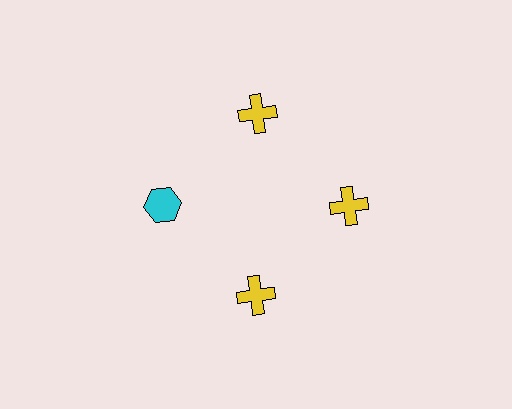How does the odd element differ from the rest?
It differs in both color (cyan instead of yellow) and shape (hexagon instead of cross).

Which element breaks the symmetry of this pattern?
The cyan hexagon at roughly the 9 o'clock position breaks the symmetry. All other shapes are yellow crosses.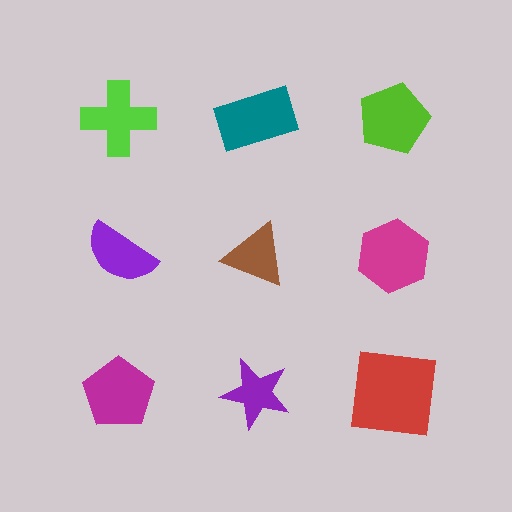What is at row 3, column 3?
A red square.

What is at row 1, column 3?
A lime pentagon.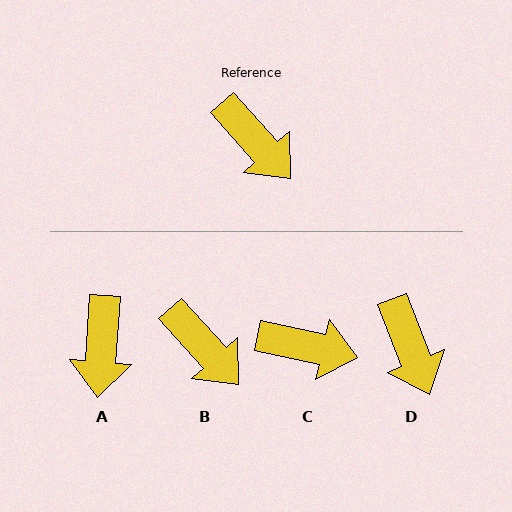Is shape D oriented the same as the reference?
No, it is off by about 20 degrees.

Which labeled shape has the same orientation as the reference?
B.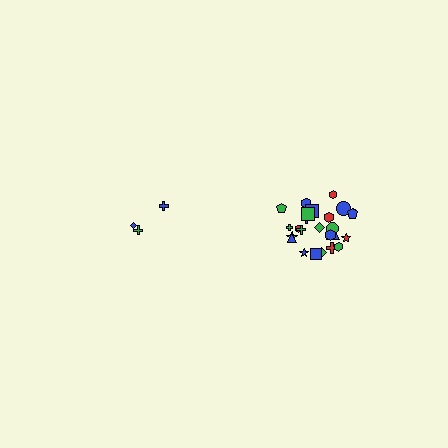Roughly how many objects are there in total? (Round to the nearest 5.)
Roughly 30 objects in total.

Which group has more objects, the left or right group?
The right group.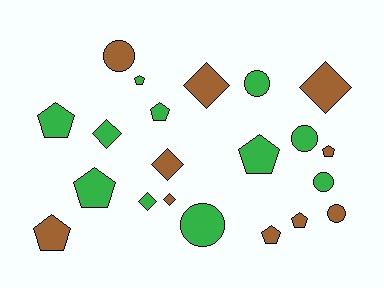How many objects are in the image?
There are 21 objects.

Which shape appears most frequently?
Pentagon, with 9 objects.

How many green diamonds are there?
There are 2 green diamonds.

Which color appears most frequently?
Green, with 11 objects.